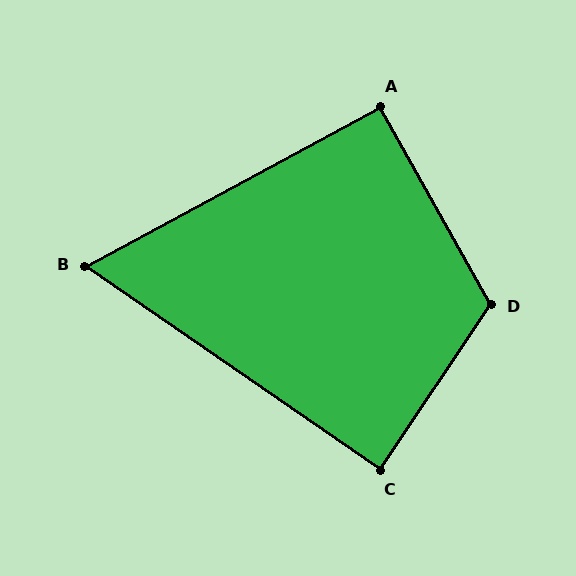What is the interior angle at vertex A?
Approximately 91 degrees (approximately right).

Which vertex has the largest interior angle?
D, at approximately 117 degrees.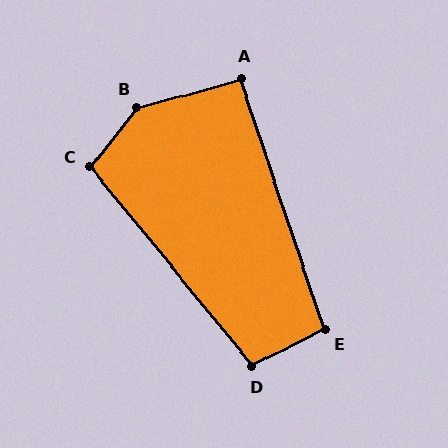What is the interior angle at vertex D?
Approximately 102 degrees (obtuse).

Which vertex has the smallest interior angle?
A, at approximately 93 degrees.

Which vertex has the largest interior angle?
B, at approximately 143 degrees.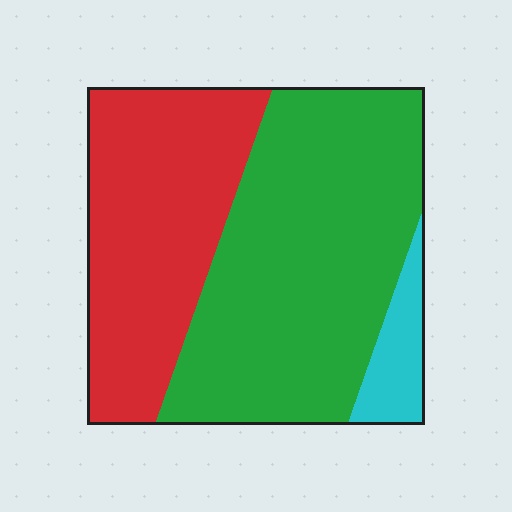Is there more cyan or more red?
Red.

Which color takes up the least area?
Cyan, at roughly 10%.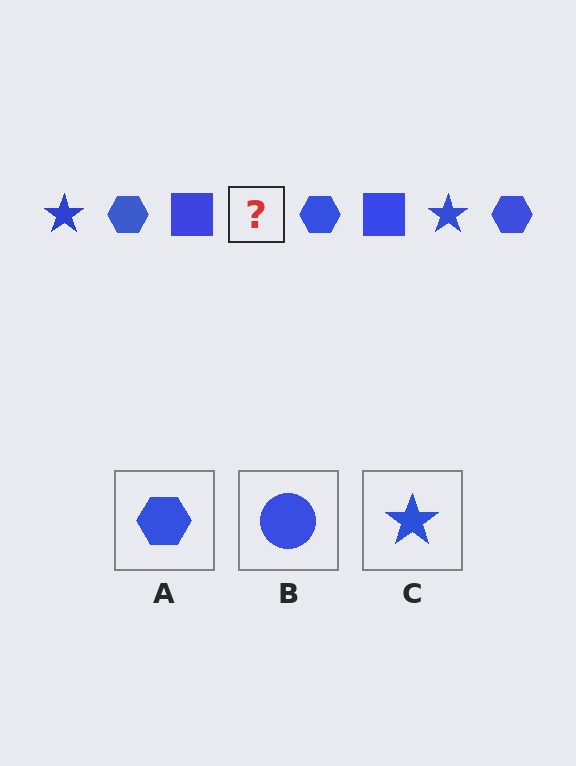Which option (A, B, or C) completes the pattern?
C.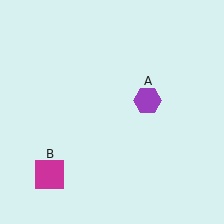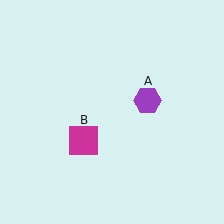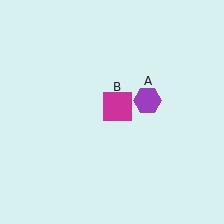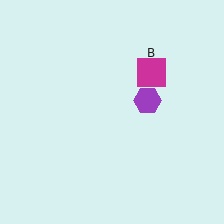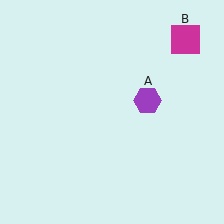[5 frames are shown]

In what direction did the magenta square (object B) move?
The magenta square (object B) moved up and to the right.